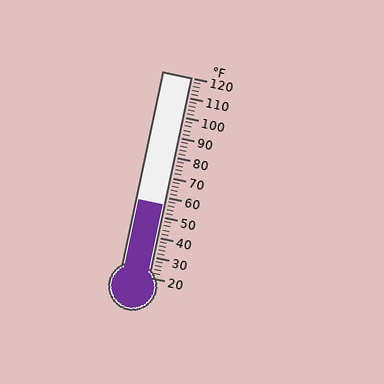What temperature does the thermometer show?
The thermometer shows approximately 56°F.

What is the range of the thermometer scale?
The thermometer scale ranges from 20°F to 120°F.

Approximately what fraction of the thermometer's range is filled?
The thermometer is filled to approximately 35% of its range.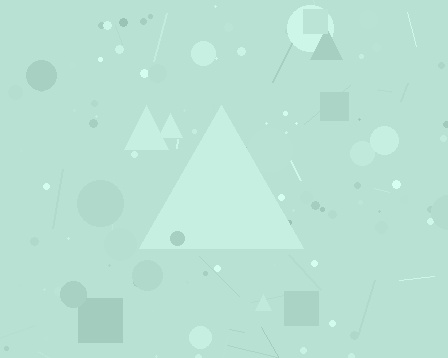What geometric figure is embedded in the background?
A triangle is embedded in the background.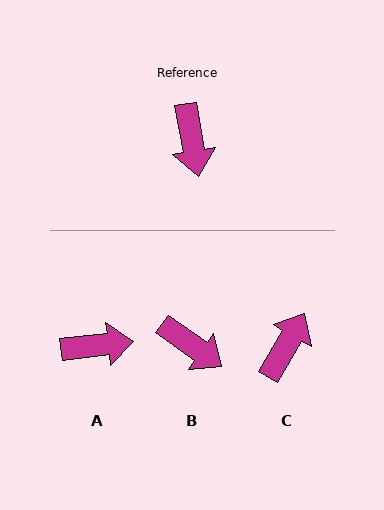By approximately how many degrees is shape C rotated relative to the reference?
Approximately 140 degrees counter-clockwise.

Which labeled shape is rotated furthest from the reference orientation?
C, about 140 degrees away.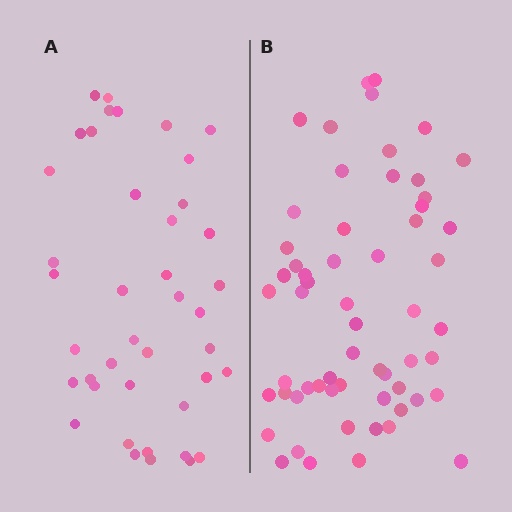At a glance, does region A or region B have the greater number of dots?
Region B (the right region) has more dots.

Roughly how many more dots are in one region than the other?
Region B has approximately 20 more dots than region A.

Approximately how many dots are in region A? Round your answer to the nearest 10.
About 40 dots. (The exact count is 41, which rounds to 40.)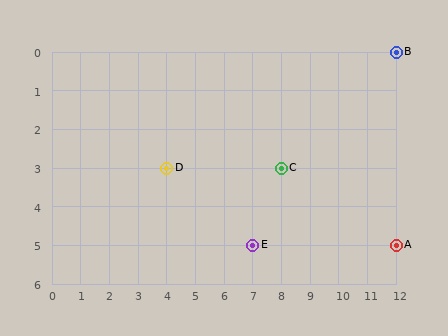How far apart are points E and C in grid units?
Points E and C are 1 column and 2 rows apart (about 2.2 grid units diagonally).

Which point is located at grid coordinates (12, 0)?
Point B is at (12, 0).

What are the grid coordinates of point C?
Point C is at grid coordinates (8, 3).